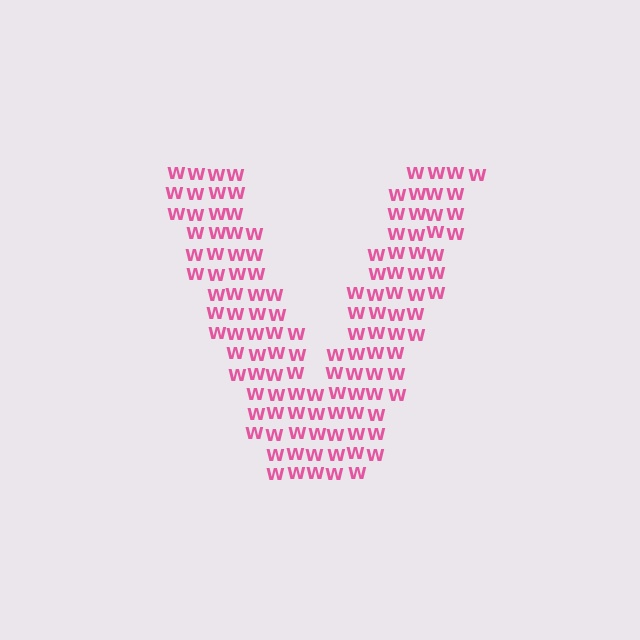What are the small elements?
The small elements are letter W's.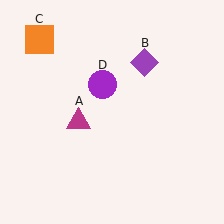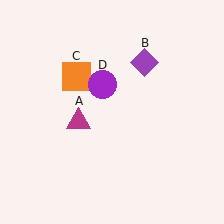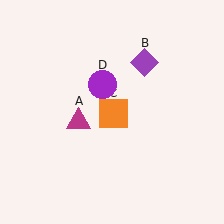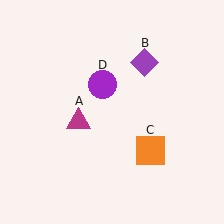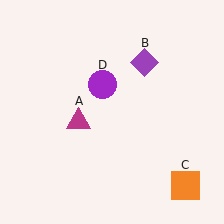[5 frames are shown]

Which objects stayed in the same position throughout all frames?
Magenta triangle (object A) and purple diamond (object B) and purple circle (object D) remained stationary.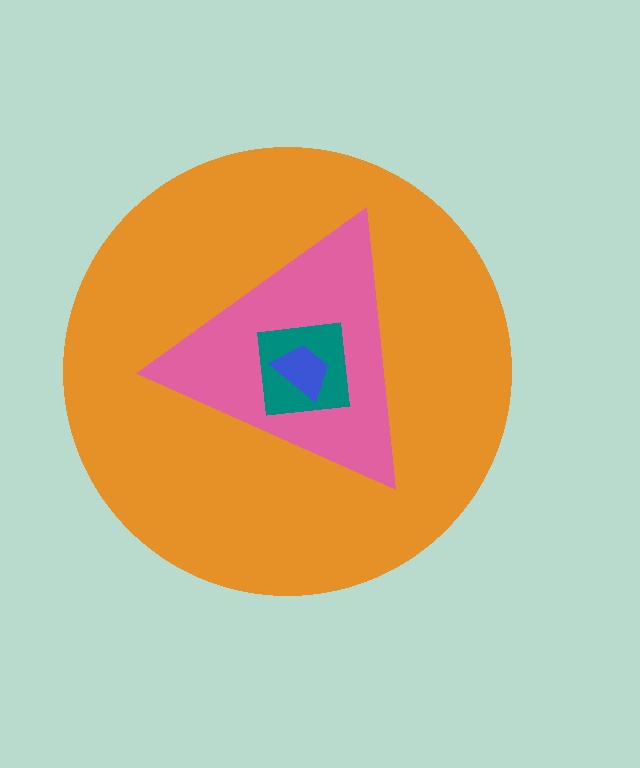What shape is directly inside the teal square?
The blue trapezoid.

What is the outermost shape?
The orange circle.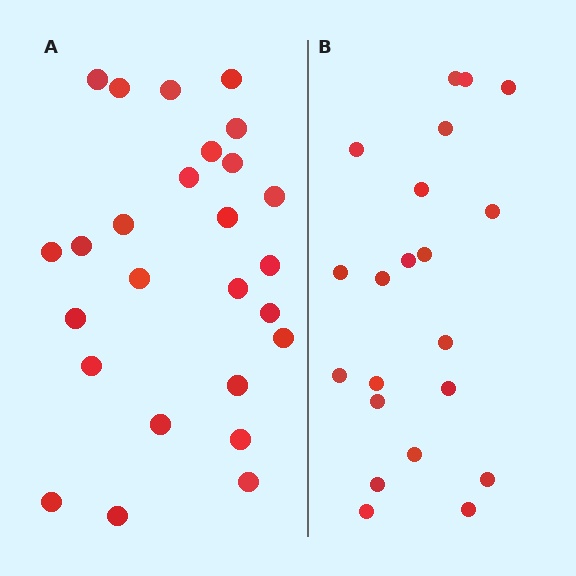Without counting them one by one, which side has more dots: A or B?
Region A (the left region) has more dots.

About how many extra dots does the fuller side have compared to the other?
Region A has about 5 more dots than region B.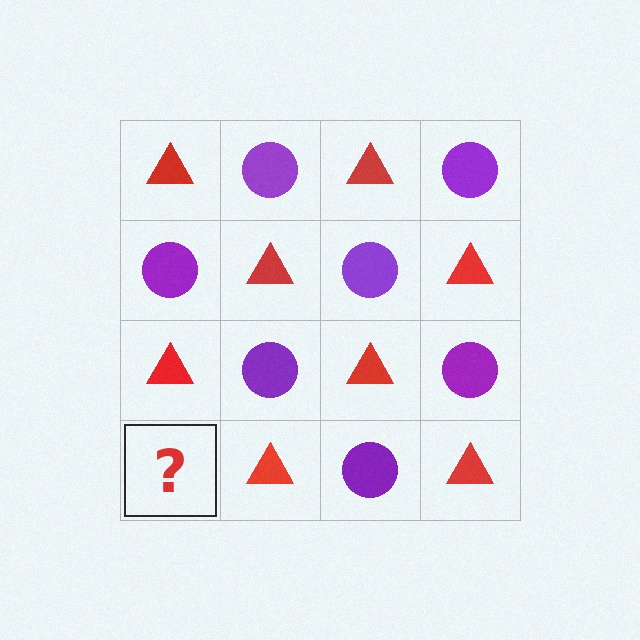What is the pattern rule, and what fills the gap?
The rule is that it alternates red triangle and purple circle in a checkerboard pattern. The gap should be filled with a purple circle.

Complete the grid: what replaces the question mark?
The question mark should be replaced with a purple circle.